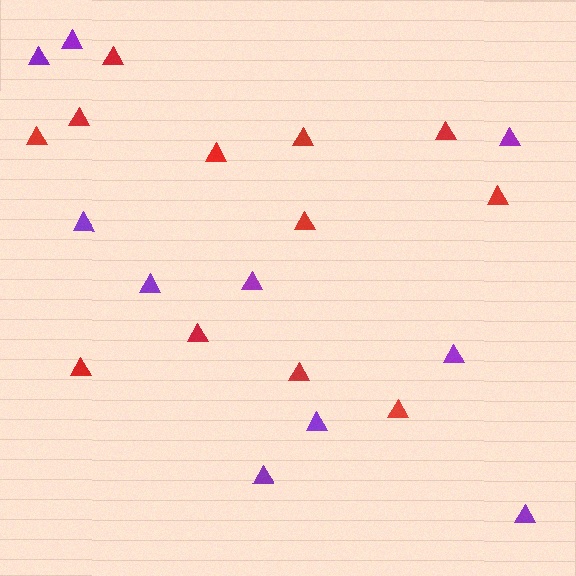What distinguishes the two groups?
There are 2 groups: one group of red triangles (12) and one group of purple triangles (10).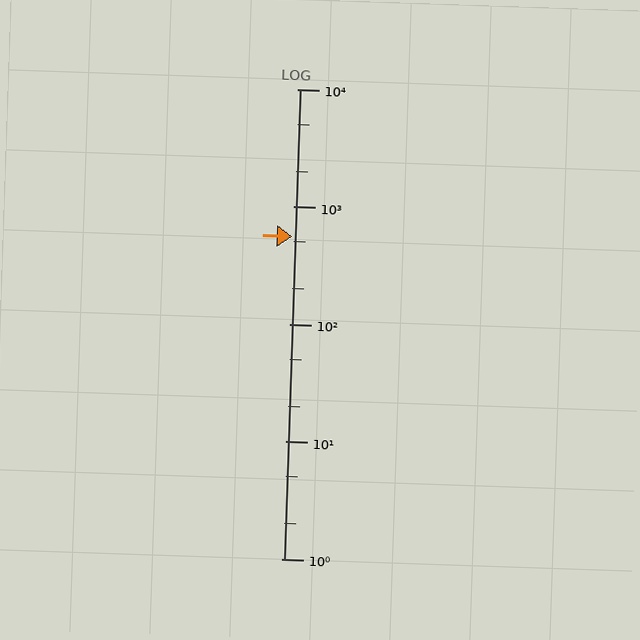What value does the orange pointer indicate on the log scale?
The pointer indicates approximately 560.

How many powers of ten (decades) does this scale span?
The scale spans 4 decades, from 1 to 10000.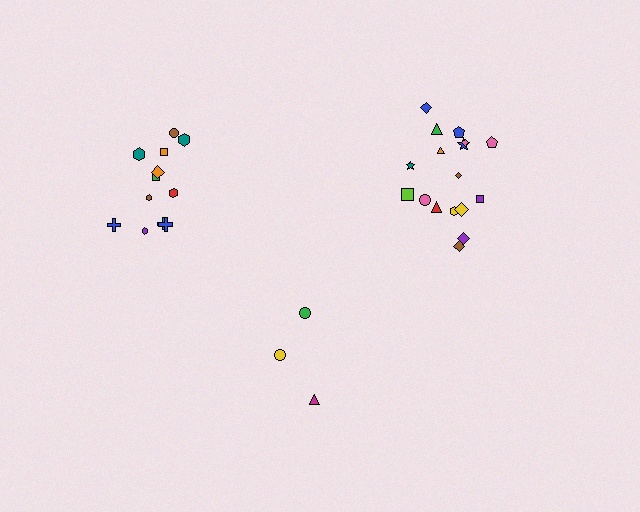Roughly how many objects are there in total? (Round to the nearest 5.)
Roughly 35 objects in total.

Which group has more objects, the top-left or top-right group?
The top-right group.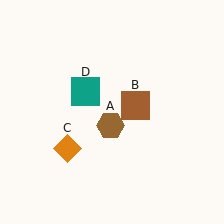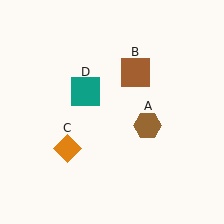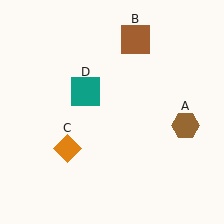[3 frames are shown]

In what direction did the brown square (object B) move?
The brown square (object B) moved up.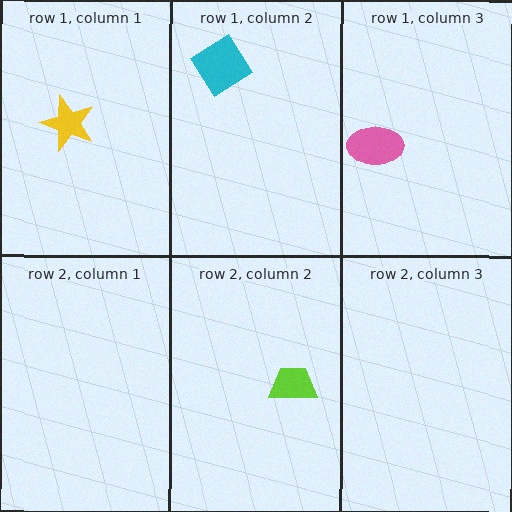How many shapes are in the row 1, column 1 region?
1.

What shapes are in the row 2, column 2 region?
The lime trapezoid.